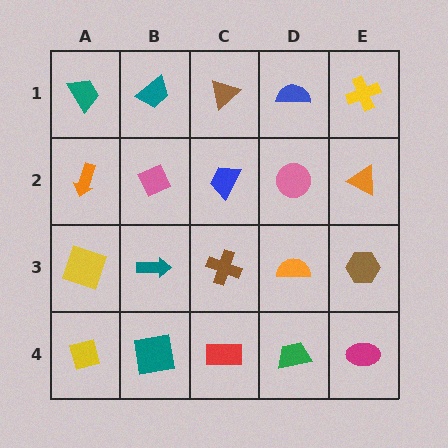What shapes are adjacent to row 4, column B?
A teal arrow (row 3, column B), a yellow diamond (row 4, column A), a red rectangle (row 4, column C).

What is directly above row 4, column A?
A yellow square.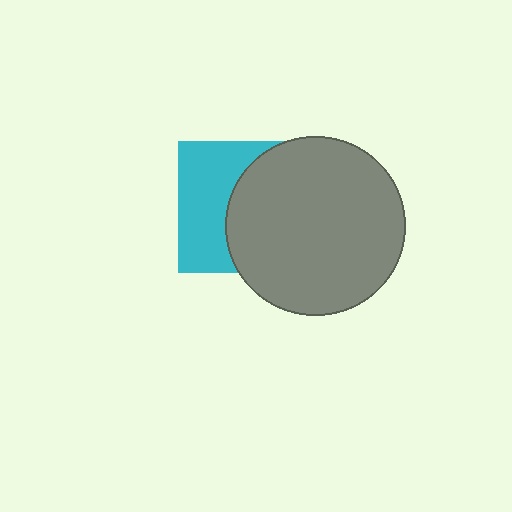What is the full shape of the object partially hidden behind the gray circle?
The partially hidden object is a cyan square.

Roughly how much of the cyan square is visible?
About half of it is visible (roughly 45%).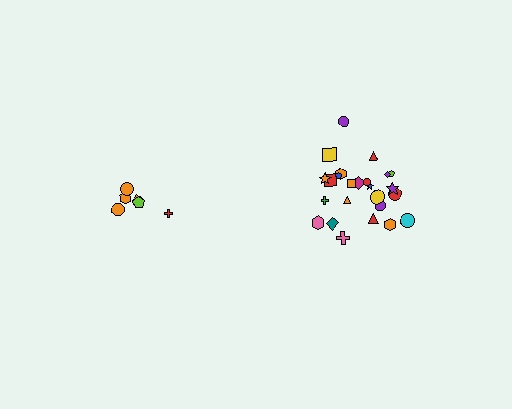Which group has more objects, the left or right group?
The right group.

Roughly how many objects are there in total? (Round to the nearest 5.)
Roughly 30 objects in total.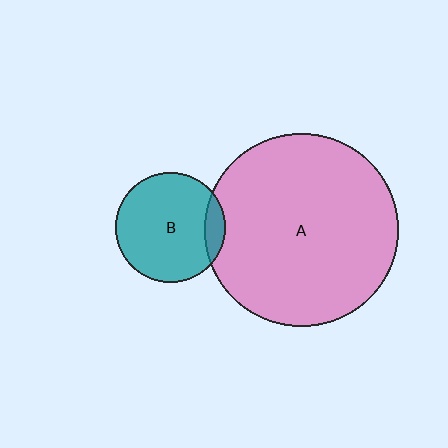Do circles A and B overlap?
Yes.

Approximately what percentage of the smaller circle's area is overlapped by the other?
Approximately 10%.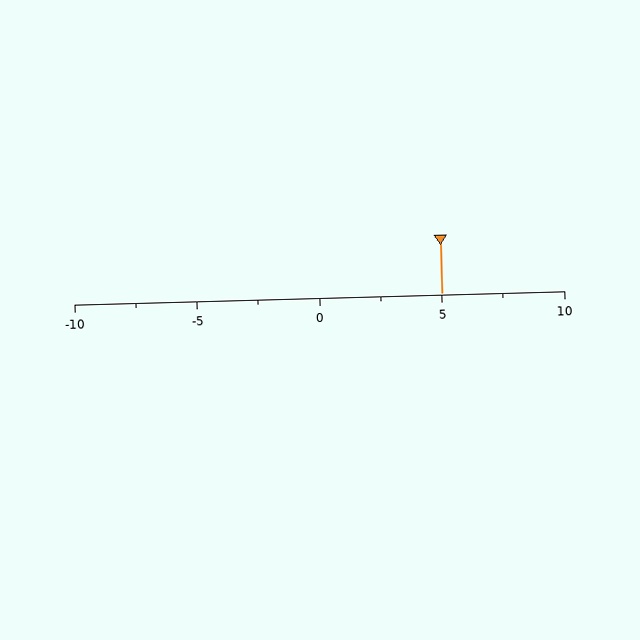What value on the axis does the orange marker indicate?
The marker indicates approximately 5.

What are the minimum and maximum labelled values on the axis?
The axis runs from -10 to 10.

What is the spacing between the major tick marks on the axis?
The major ticks are spaced 5 apart.